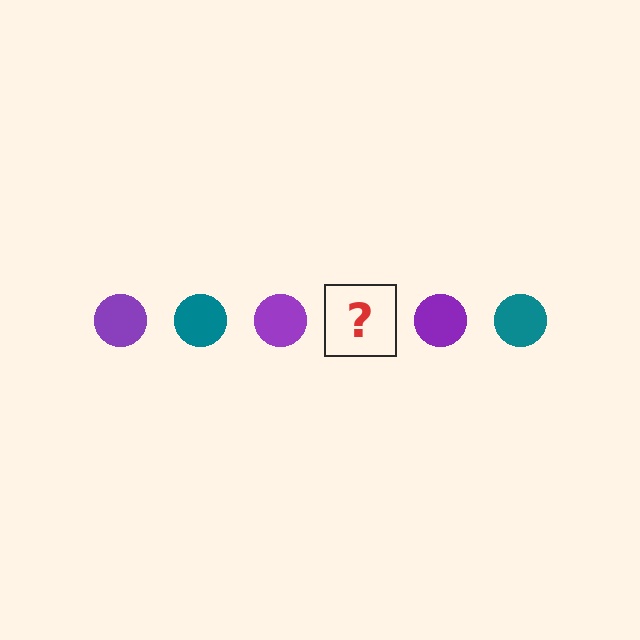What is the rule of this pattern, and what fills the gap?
The rule is that the pattern cycles through purple, teal circles. The gap should be filled with a teal circle.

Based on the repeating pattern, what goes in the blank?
The blank should be a teal circle.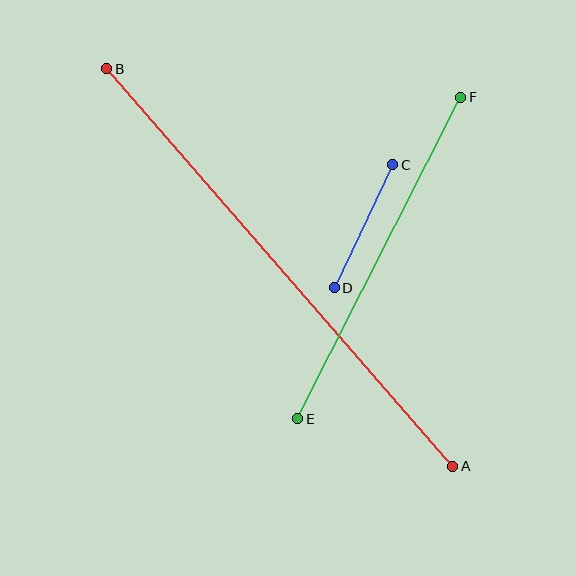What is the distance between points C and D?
The distance is approximately 136 pixels.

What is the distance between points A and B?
The distance is approximately 527 pixels.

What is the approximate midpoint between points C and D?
The midpoint is at approximately (363, 226) pixels.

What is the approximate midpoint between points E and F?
The midpoint is at approximately (379, 258) pixels.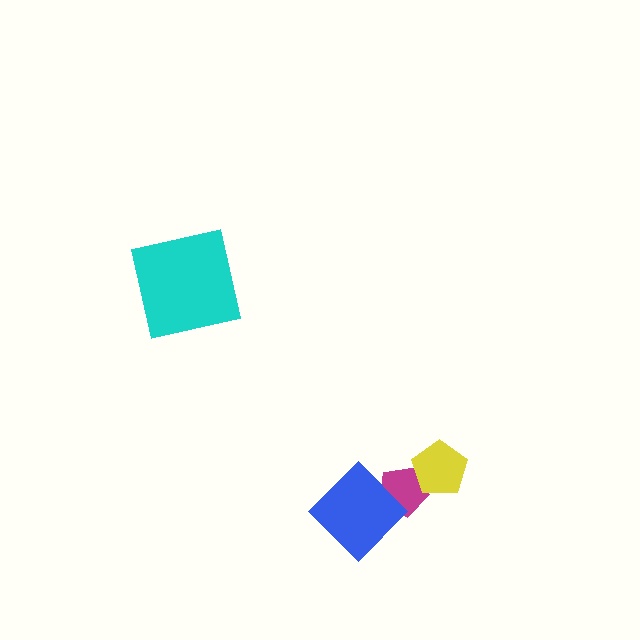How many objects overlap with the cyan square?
0 objects overlap with the cyan square.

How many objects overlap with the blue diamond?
1 object overlaps with the blue diamond.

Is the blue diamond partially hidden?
No, no other shape covers it.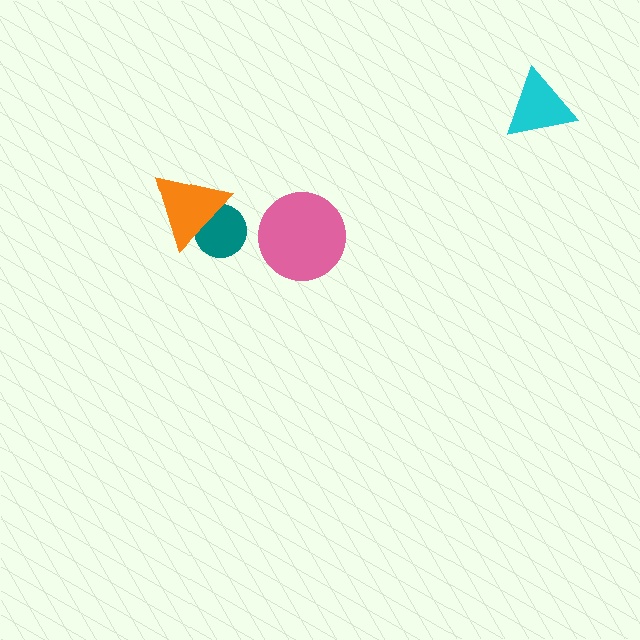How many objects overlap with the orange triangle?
1 object overlaps with the orange triangle.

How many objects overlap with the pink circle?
0 objects overlap with the pink circle.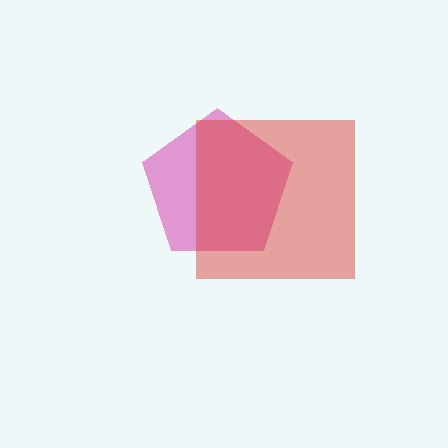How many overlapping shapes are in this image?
There are 2 overlapping shapes in the image.